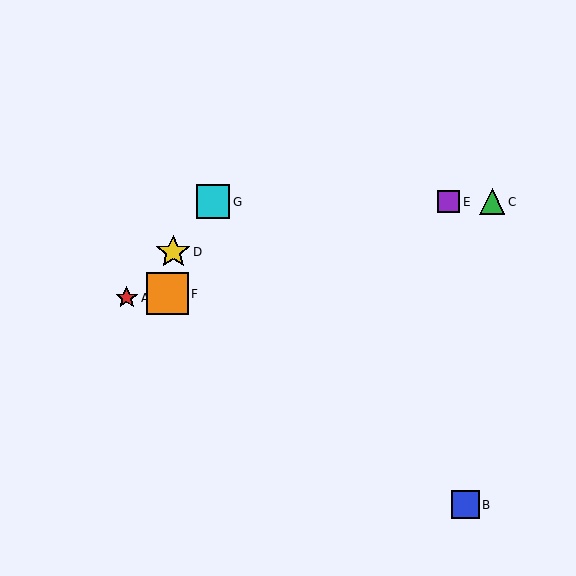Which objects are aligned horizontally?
Objects C, E, G are aligned horizontally.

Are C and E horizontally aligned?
Yes, both are at y≈202.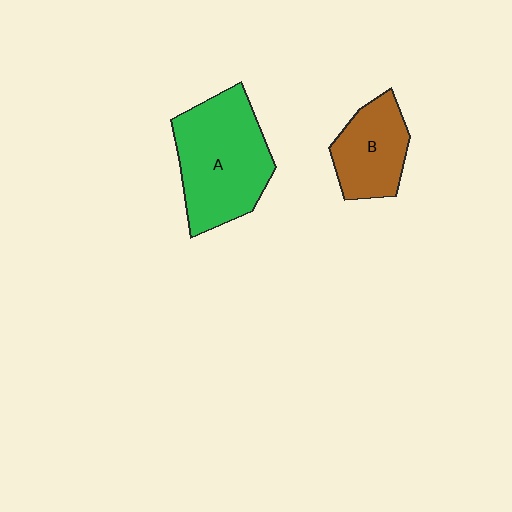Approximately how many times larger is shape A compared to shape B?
Approximately 1.7 times.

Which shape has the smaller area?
Shape B (brown).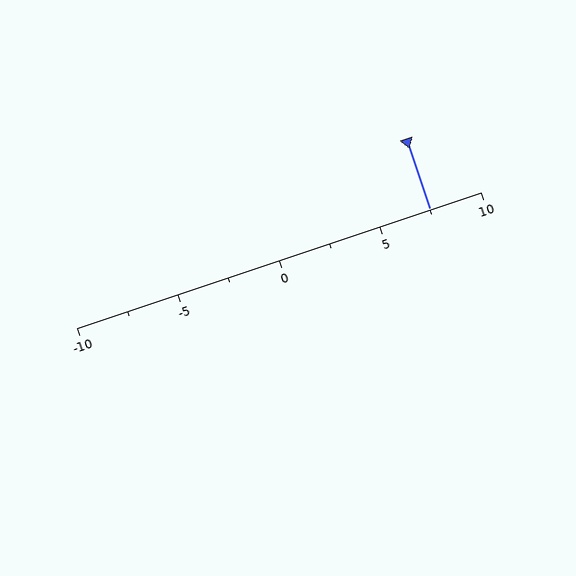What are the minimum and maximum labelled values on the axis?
The axis runs from -10 to 10.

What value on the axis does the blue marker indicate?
The marker indicates approximately 7.5.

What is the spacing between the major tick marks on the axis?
The major ticks are spaced 5 apart.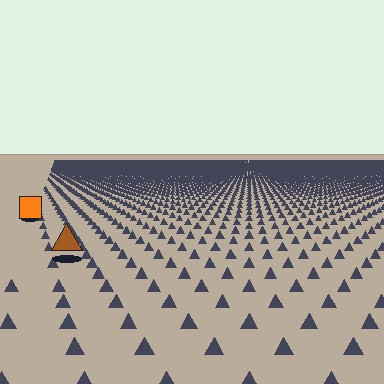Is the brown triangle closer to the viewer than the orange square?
Yes. The brown triangle is closer — you can tell from the texture gradient: the ground texture is coarser near it.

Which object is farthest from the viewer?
The orange square is farthest from the viewer. It appears smaller and the ground texture around it is denser.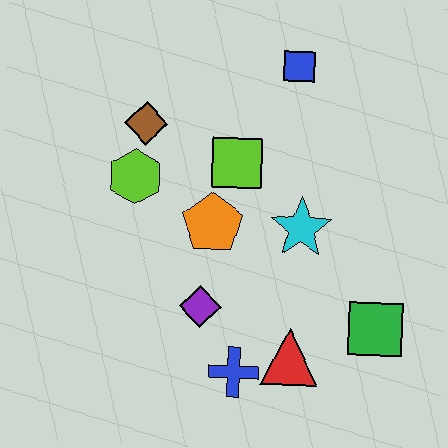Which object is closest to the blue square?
The lime square is closest to the blue square.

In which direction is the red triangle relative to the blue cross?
The red triangle is to the right of the blue cross.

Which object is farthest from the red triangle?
The blue square is farthest from the red triangle.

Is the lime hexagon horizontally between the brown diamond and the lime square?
No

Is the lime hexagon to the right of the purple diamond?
No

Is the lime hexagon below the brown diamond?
Yes